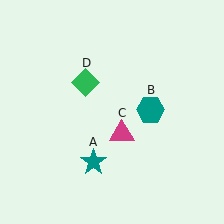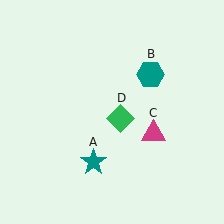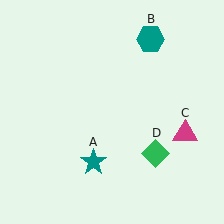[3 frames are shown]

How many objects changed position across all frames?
3 objects changed position: teal hexagon (object B), magenta triangle (object C), green diamond (object D).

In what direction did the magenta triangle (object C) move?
The magenta triangle (object C) moved right.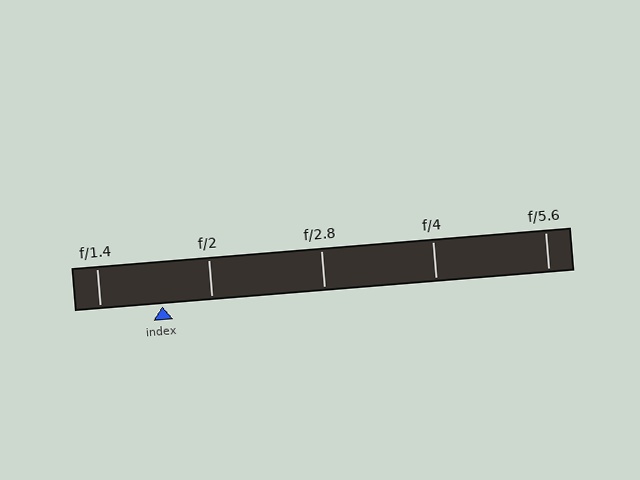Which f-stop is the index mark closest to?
The index mark is closest to f/2.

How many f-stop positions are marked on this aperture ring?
There are 5 f-stop positions marked.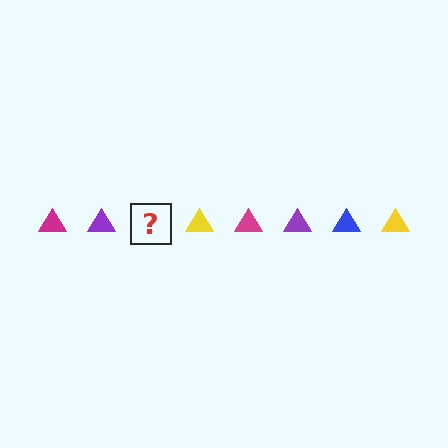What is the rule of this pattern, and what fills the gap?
The rule is that the pattern cycles through magenta, purple, blue, yellow triangles. The gap should be filled with a blue triangle.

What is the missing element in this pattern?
The missing element is a blue triangle.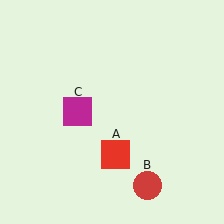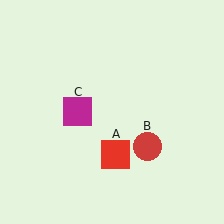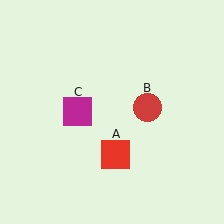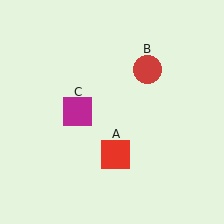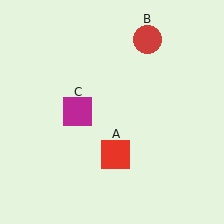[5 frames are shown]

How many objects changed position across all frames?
1 object changed position: red circle (object B).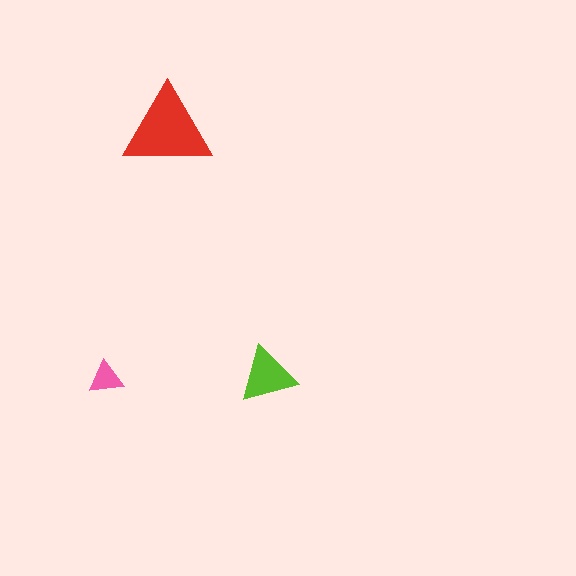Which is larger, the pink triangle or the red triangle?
The red one.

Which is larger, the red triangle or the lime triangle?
The red one.